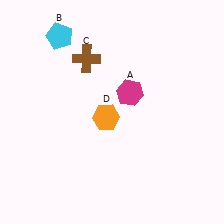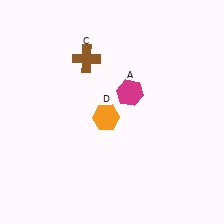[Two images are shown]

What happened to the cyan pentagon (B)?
The cyan pentagon (B) was removed in Image 2. It was in the top-left area of Image 1.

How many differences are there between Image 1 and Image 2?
There is 1 difference between the two images.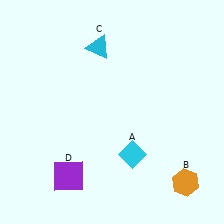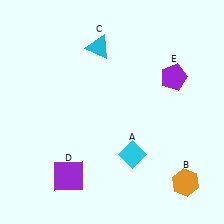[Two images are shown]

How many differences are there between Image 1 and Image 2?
There is 1 difference between the two images.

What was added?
A purple pentagon (E) was added in Image 2.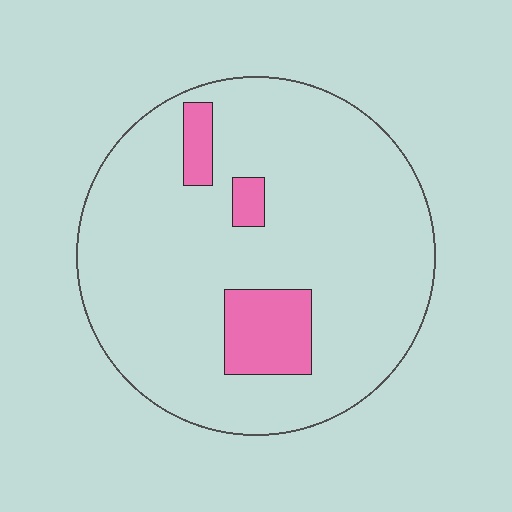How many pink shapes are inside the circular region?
3.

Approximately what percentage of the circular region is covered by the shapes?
Approximately 10%.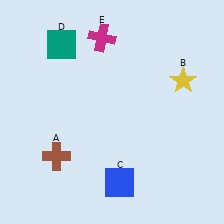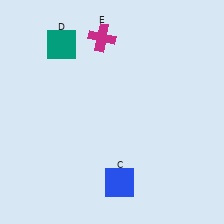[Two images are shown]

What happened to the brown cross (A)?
The brown cross (A) was removed in Image 2. It was in the bottom-left area of Image 1.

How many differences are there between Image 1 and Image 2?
There are 2 differences between the two images.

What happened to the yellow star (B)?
The yellow star (B) was removed in Image 2. It was in the top-right area of Image 1.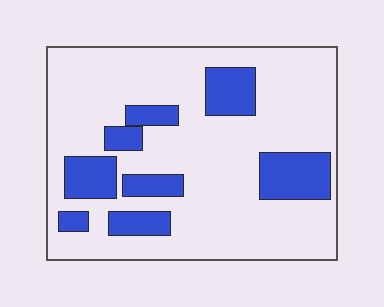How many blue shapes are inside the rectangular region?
8.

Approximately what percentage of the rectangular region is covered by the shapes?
Approximately 20%.